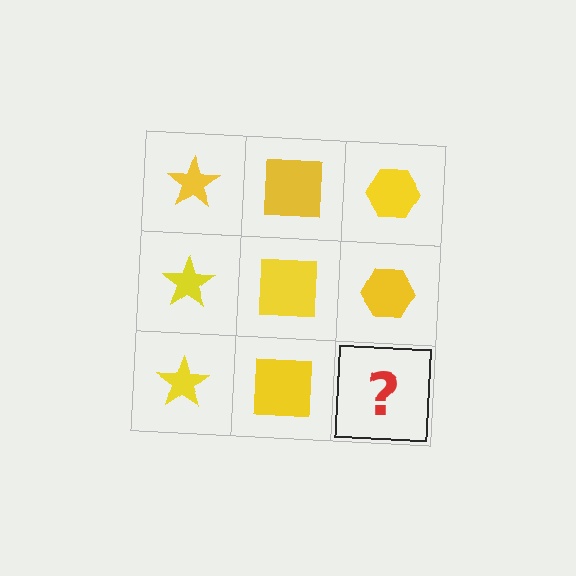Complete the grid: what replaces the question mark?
The question mark should be replaced with a yellow hexagon.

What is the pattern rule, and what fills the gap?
The rule is that each column has a consistent shape. The gap should be filled with a yellow hexagon.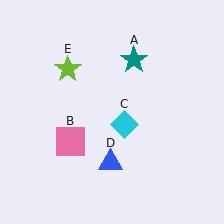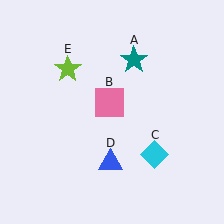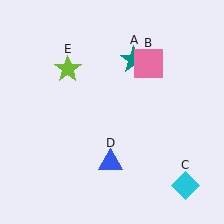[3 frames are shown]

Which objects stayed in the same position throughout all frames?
Teal star (object A) and blue triangle (object D) and lime star (object E) remained stationary.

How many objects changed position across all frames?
2 objects changed position: pink square (object B), cyan diamond (object C).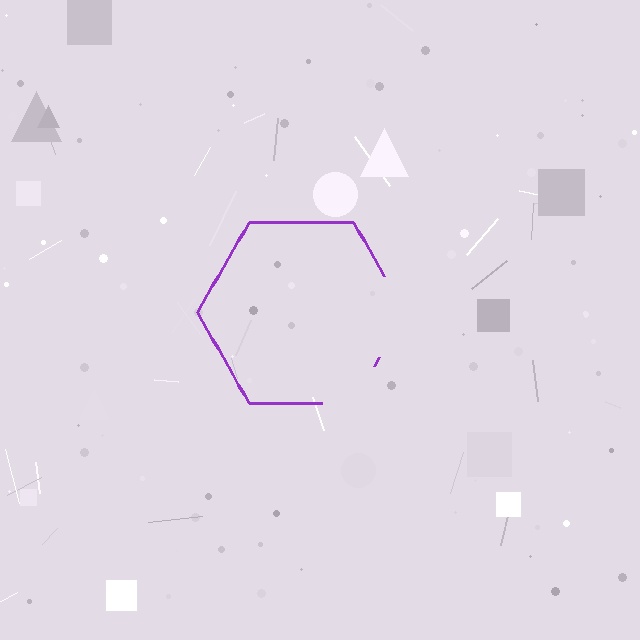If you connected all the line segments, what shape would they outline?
They would outline a hexagon.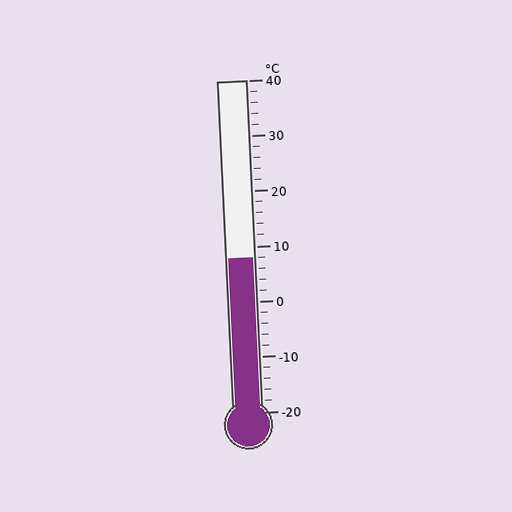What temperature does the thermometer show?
The thermometer shows approximately 8°C.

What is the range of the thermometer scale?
The thermometer scale ranges from -20°C to 40°C.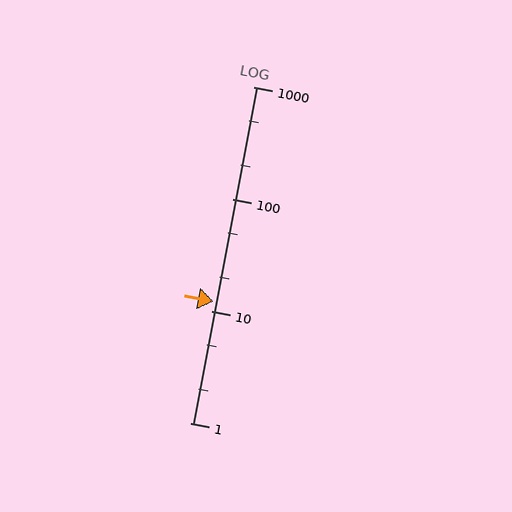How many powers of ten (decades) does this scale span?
The scale spans 3 decades, from 1 to 1000.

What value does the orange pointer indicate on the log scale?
The pointer indicates approximately 12.